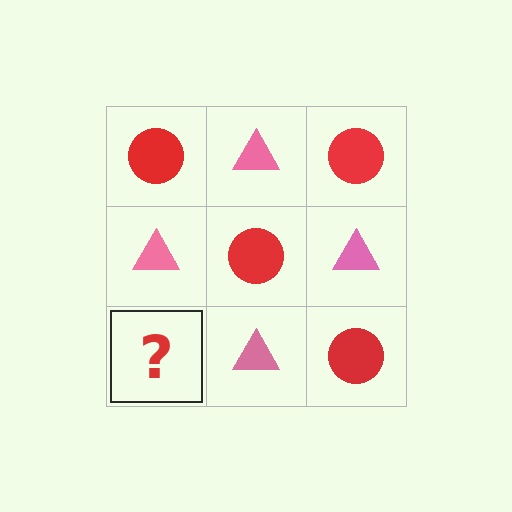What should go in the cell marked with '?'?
The missing cell should contain a red circle.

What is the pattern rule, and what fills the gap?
The rule is that it alternates red circle and pink triangle in a checkerboard pattern. The gap should be filled with a red circle.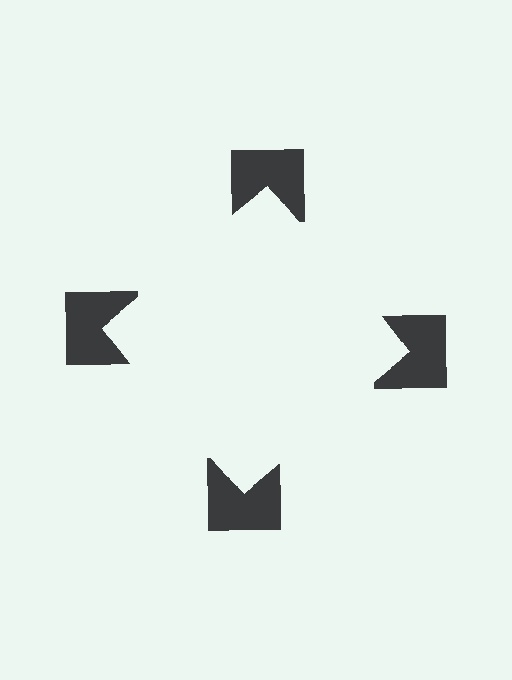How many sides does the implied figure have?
4 sides.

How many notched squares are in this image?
There are 4 — one at each vertex of the illusory square.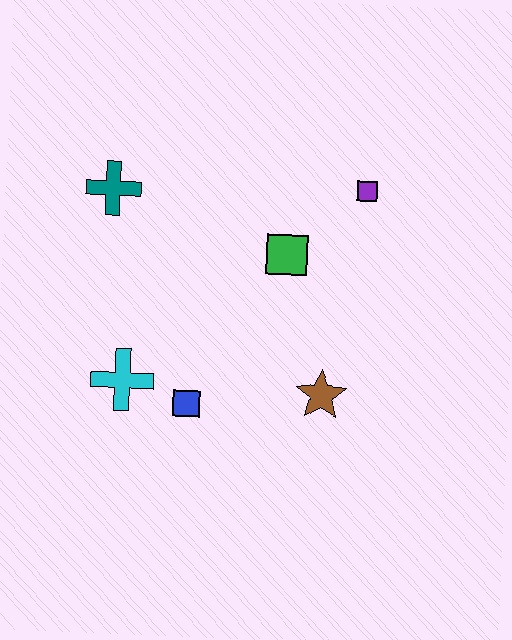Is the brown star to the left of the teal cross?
No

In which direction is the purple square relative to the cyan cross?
The purple square is to the right of the cyan cross.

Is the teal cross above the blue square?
Yes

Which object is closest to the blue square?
The cyan cross is closest to the blue square.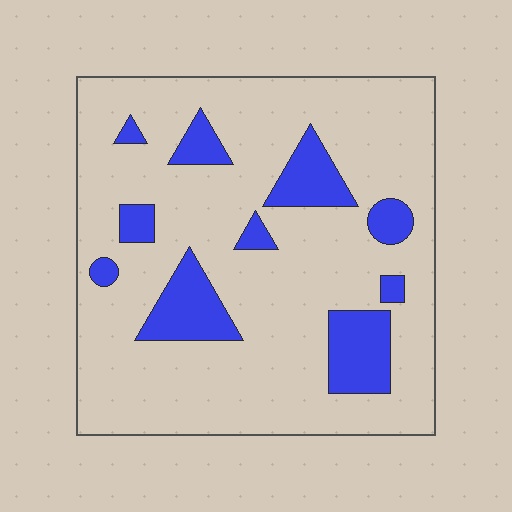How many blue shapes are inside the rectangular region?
10.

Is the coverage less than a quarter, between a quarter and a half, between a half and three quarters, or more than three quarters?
Less than a quarter.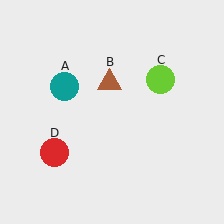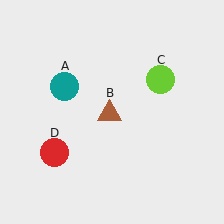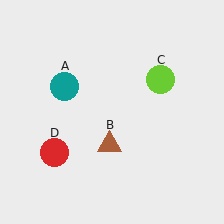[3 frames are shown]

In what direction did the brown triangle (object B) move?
The brown triangle (object B) moved down.